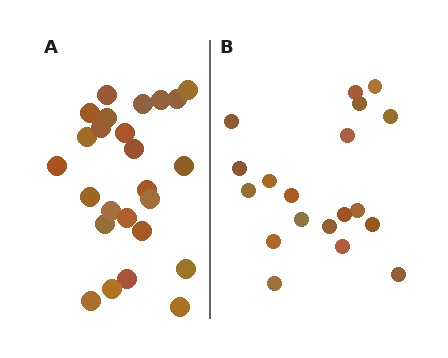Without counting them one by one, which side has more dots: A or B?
Region A (the left region) has more dots.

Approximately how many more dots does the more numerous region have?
Region A has about 6 more dots than region B.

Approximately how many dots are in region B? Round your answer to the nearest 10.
About 20 dots. (The exact count is 19, which rounds to 20.)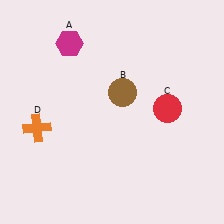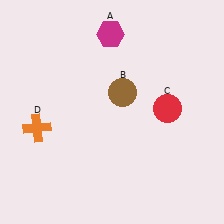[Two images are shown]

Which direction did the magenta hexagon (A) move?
The magenta hexagon (A) moved right.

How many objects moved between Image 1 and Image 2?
1 object moved between the two images.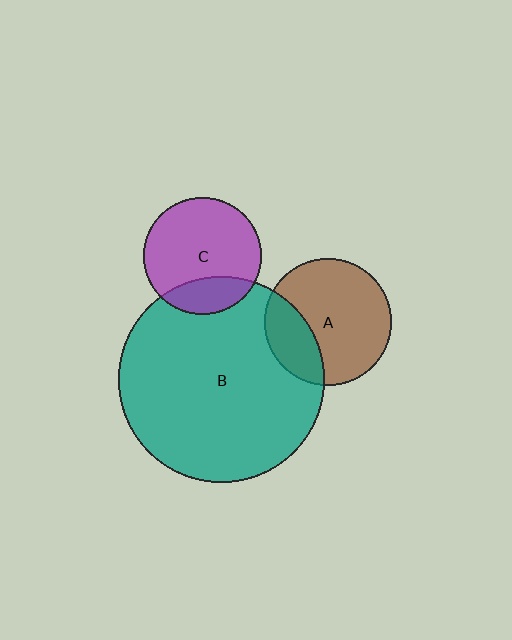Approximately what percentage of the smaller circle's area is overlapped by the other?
Approximately 20%.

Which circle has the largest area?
Circle B (teal).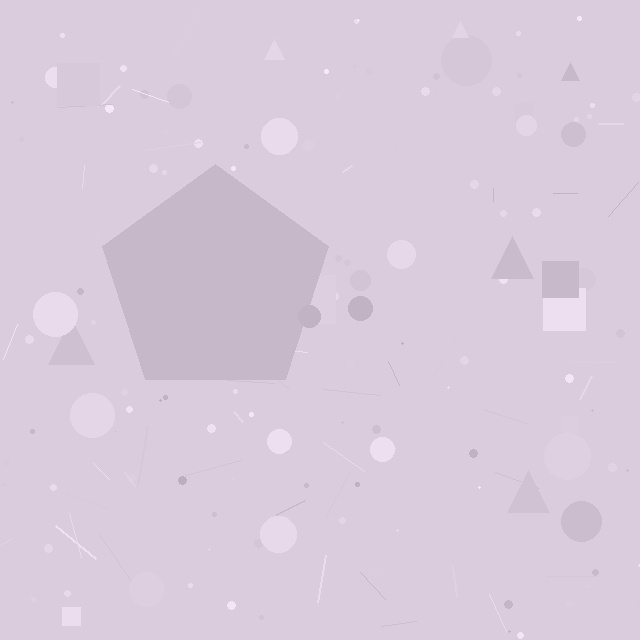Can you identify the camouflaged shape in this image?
The camouflaged shape is a pentagon.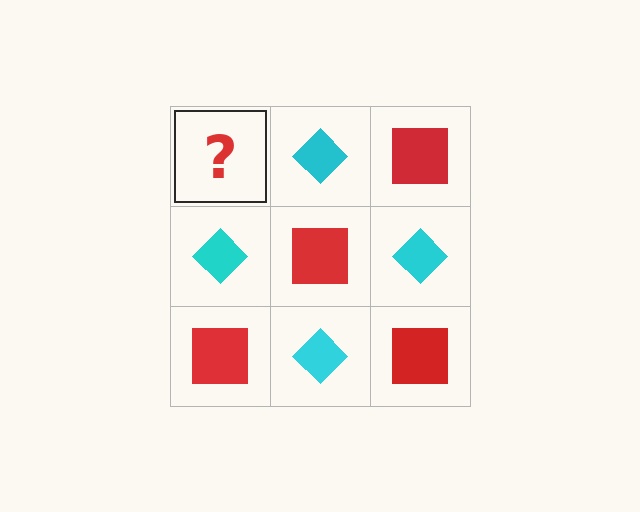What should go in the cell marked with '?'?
The missing cell should contain a red square.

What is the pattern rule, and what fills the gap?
The rule is that it alternates red square and cyan diamond in a checkerboard pattern. The gap should be filled with a red square.